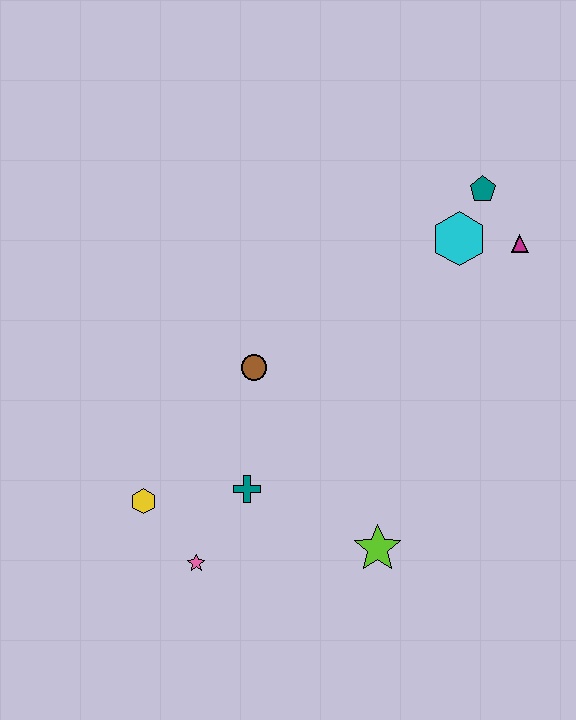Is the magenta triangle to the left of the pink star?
No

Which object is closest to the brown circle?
The teal cross is closest to the brown circle.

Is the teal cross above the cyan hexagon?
No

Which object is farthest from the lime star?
The teal pentagon is farthest from the lime star.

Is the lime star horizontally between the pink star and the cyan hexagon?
Yes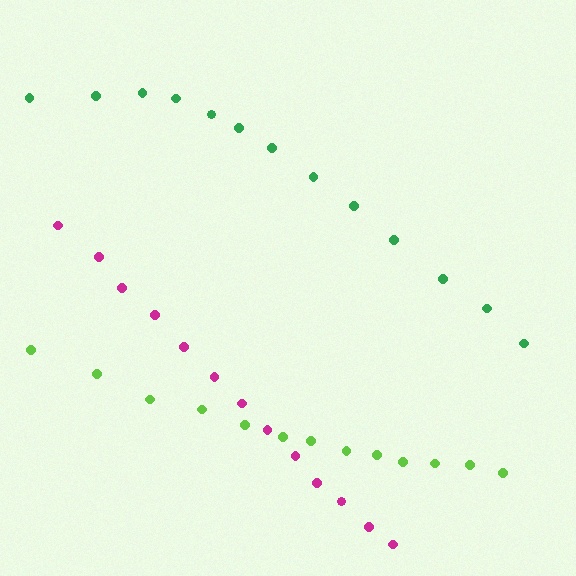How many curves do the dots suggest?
There are 3 distinct paths.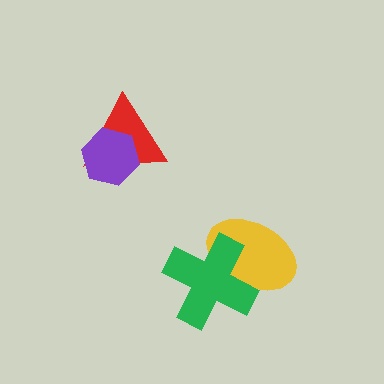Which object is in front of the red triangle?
The purple hexagon is in front of the red triangle.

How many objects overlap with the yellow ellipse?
1 object overlaps with the yellow ellipse.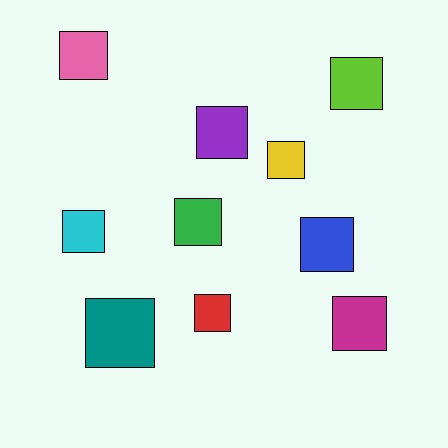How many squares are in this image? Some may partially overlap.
There are 10 squares.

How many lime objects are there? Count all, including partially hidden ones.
There is 1 lime object.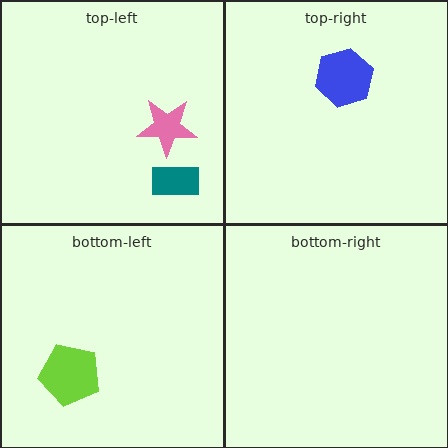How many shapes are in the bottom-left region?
1.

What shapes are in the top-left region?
The teal rectangle, the pink star.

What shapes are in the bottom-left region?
The lime pentagon.